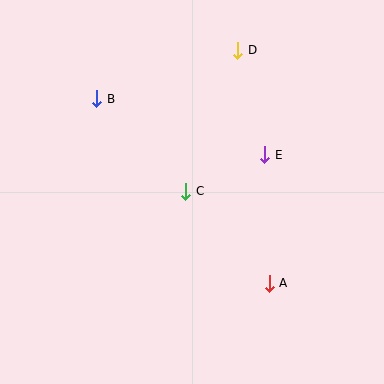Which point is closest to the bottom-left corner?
Point C is closest to the bottom-left corner.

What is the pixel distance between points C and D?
The distance between C and D is 151 pixels.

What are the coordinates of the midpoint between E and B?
The midpoint between E and B is at (181, 127).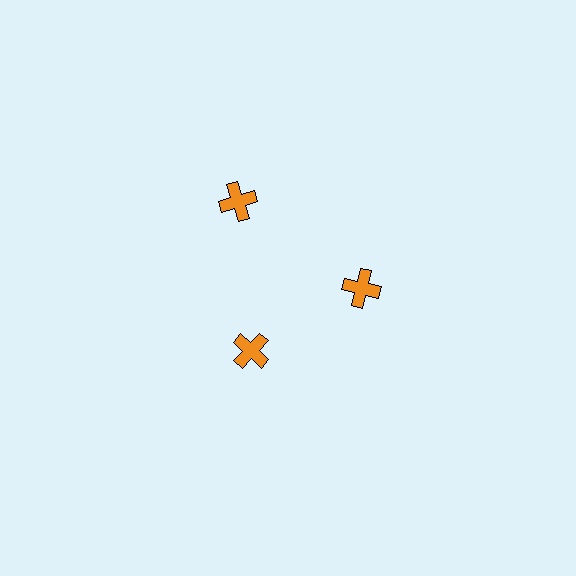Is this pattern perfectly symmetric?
No. The 3 orange crosses are arranged in a ring, but one element near the 11 o'clock position is pushed outward from the center, breaking the 3-fold rotational symmetry.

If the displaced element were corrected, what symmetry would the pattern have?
It would have 3-fold rotational symmetry — the pattern would map onto itself every 120 degrees.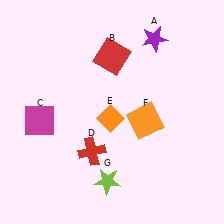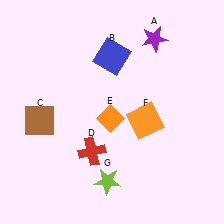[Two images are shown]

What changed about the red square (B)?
In Image 1, B is red. In Image 2, it changed to blue.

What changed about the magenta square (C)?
In Image 1, C is magenta. In Image 2, it changed to brown.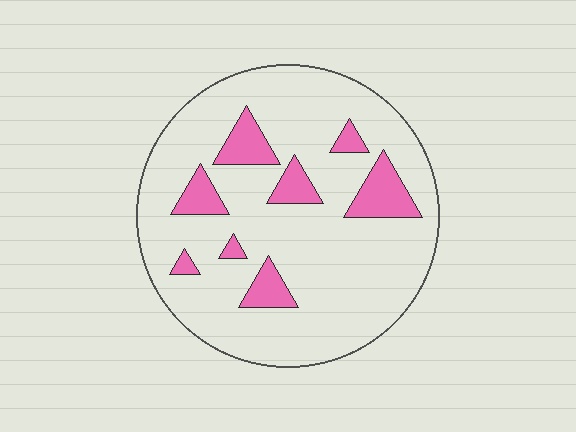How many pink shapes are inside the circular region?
8.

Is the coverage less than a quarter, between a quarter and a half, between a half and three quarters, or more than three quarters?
Less than a quarter.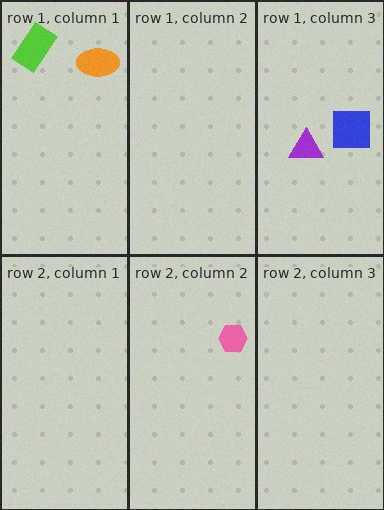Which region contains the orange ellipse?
The row 1, column 1 region.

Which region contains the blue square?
The row 1, column 3 region.